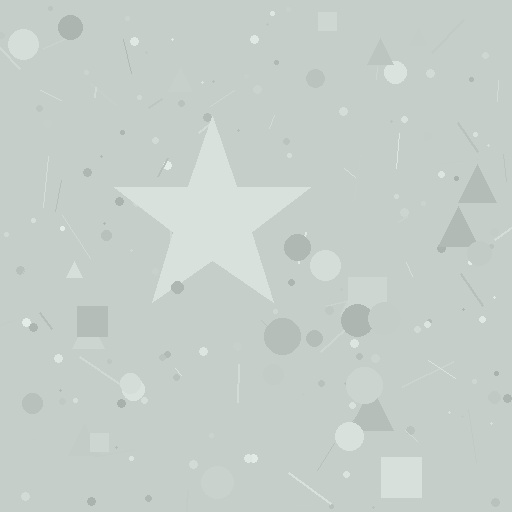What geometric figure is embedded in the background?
A star is embedded in the background.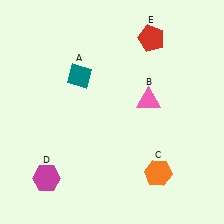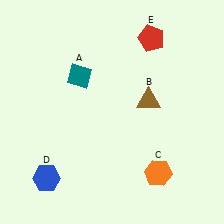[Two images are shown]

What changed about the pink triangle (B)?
In Image 1, B is pink. In Image 2, it changed to brown.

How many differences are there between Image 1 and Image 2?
There are 2 differences between the two images.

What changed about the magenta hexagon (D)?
In Image 1, D is magenta. In Image 2, it changed to blue.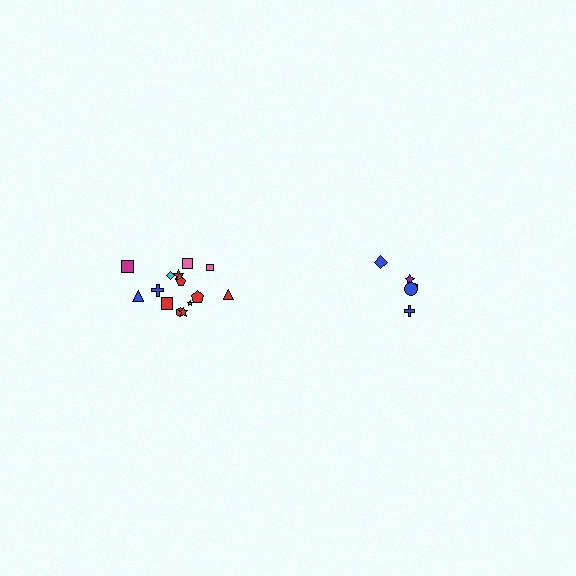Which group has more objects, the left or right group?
The left group.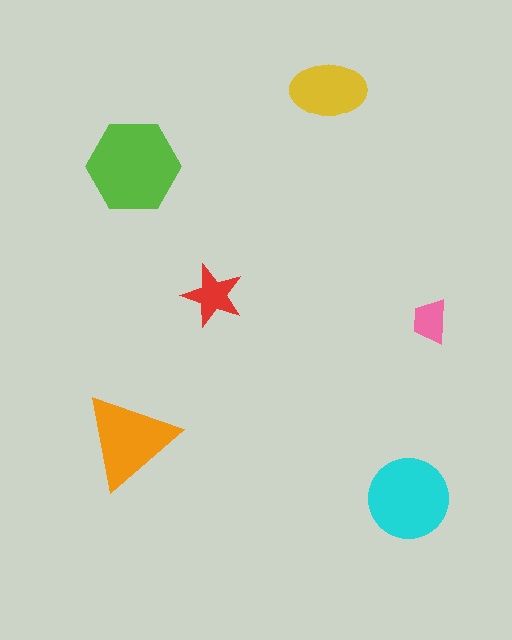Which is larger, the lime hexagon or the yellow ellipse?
The lime hexagon.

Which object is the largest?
The lime hexagon.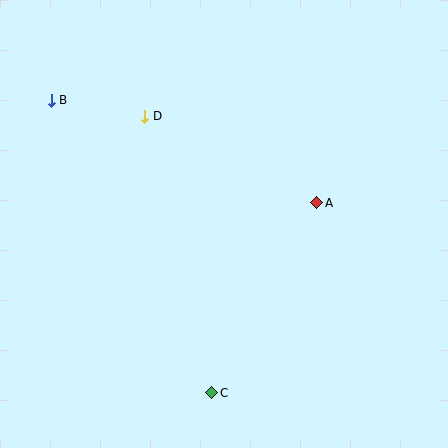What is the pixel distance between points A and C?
The distance between A and C is 217 pixels.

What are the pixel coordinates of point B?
Point B is at (51, 101).